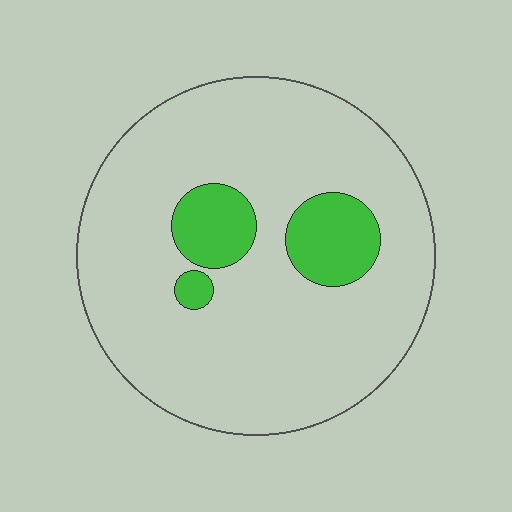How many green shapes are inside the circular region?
3.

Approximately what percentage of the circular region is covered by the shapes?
Approximately 15%.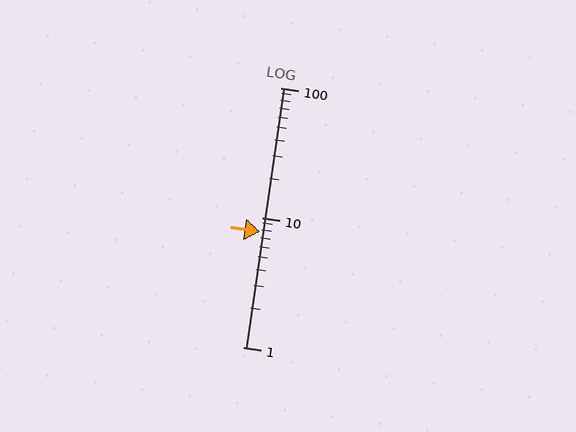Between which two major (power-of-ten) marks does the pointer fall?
The pointer is between 1 and 10.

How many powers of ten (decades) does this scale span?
The scale spans 2 decades, from 1 to 100.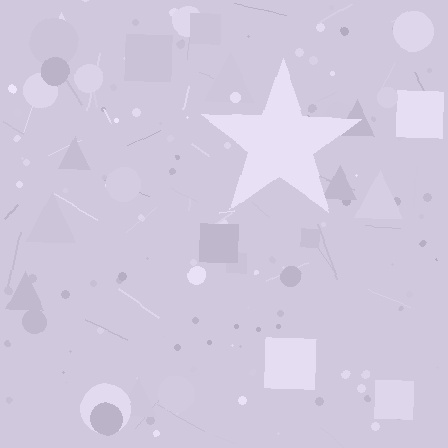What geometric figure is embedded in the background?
A star is embedded in the background.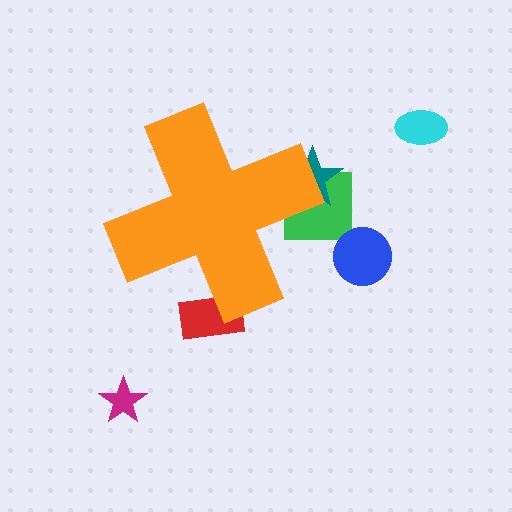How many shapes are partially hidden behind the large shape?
3 shapes are partially hidden.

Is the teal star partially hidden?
Yes, the teal star is partially hidden behind the orange cross.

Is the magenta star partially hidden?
No, the magenta star is fully visible.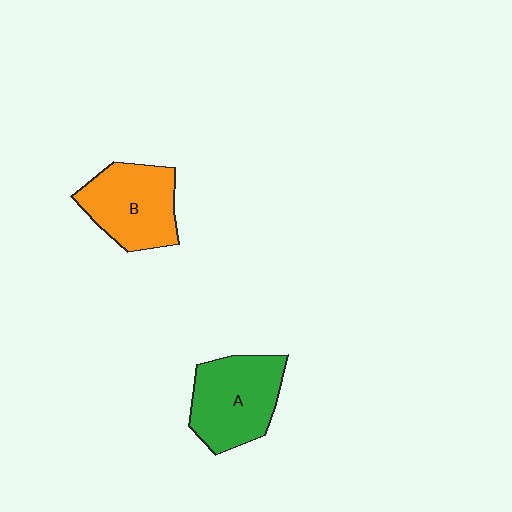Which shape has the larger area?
Shape A (green).